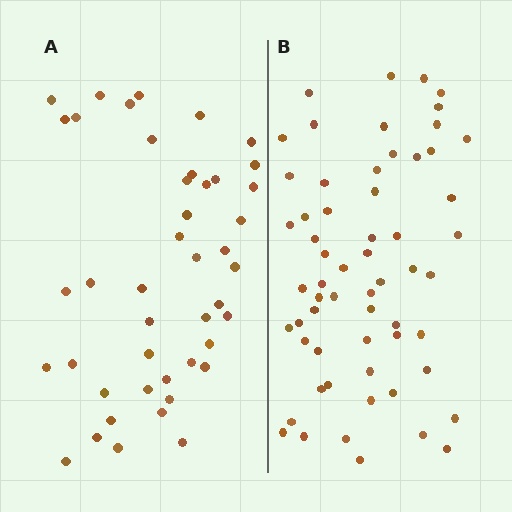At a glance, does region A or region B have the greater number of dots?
Region B (the right region) has more dots.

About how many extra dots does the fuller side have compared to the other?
Region B has approximately 15 more dots than region A.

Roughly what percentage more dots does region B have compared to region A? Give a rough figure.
About 35% more.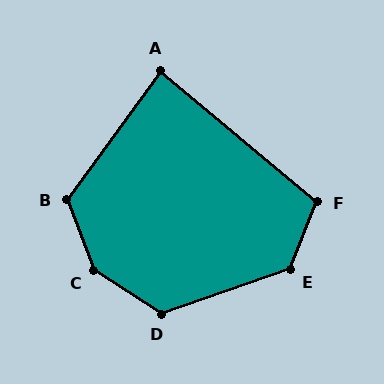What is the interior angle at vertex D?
Approximately 128 degrees (obtuse).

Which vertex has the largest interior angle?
C, at approximately 144 degrees.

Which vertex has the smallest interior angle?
A, at approximately 86 degrees.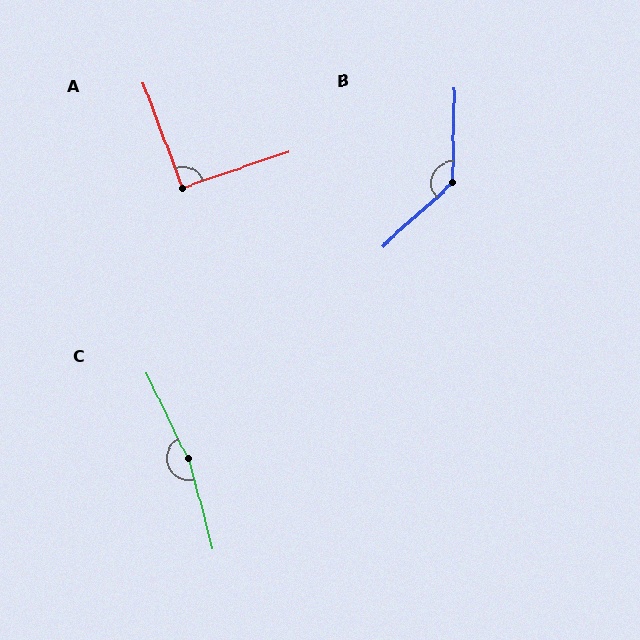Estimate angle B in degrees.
Approximately 133 degrees.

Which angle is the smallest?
A, at approximately 92 degrees.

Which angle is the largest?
C, at approximately 170 degrees.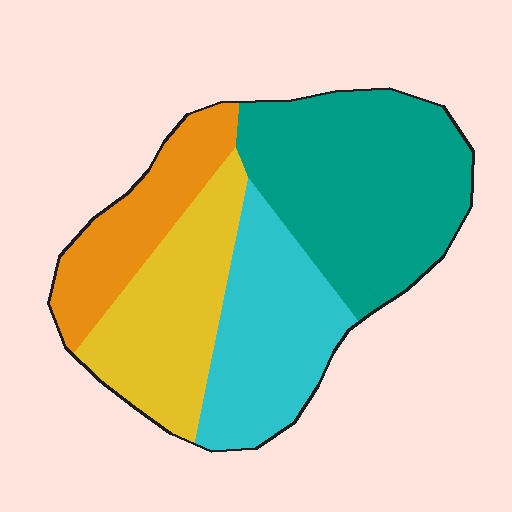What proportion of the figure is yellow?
Yellow covers 23% of the figure.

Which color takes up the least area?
Orange, at roughly 15%.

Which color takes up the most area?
Teal, at roughly 35%.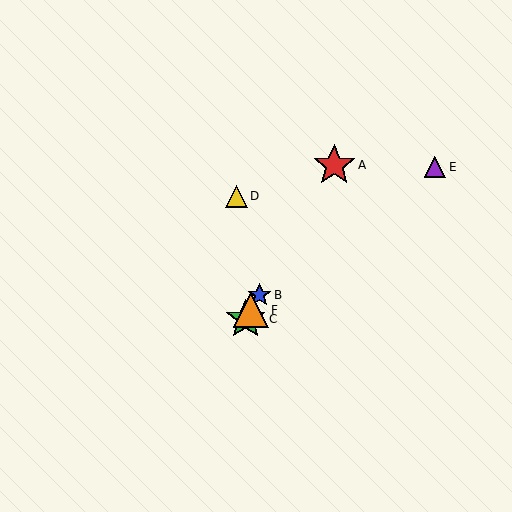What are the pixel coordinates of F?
Object F is at (251, 310).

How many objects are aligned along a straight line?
4 objects (A, B, C, F) are aligned along a straight line.